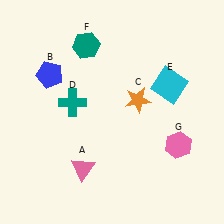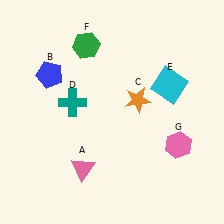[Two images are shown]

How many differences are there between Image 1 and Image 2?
There is 1 difference between the two images.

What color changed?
The hexagon (F) changed from teal in Image 1 to green in Image 2.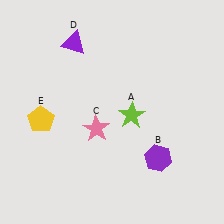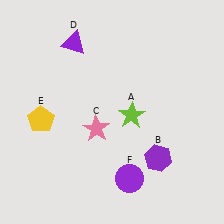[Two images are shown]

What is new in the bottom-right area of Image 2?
A purple circle (F) was added in the bottom-right area of Image 2.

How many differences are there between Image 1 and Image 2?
There is 1 difference between the two images.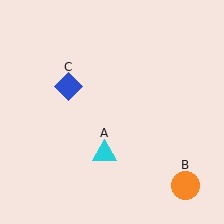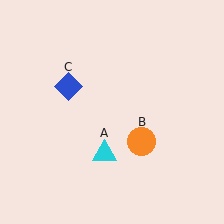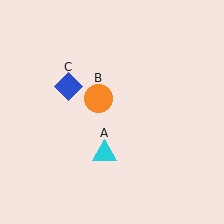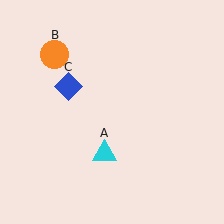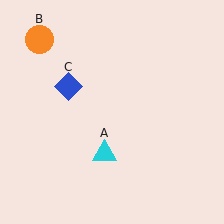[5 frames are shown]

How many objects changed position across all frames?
1 object changed position: orange circle (object B).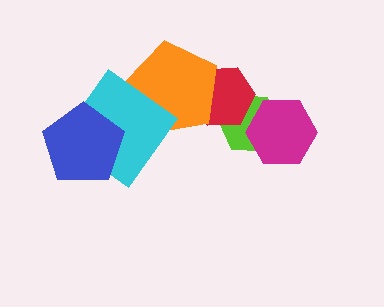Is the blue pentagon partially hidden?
No, no other shape covers it.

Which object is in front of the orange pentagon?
The cyan diamond is in front of the orange pentagon.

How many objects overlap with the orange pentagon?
2 objects overlap with the orange pentagon.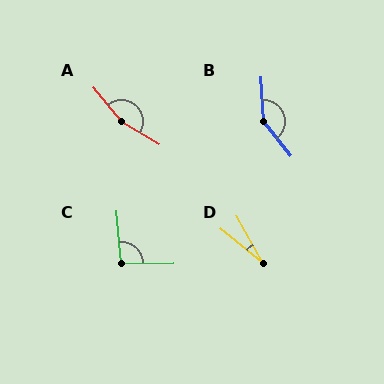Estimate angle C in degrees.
Approximately 94 degrees.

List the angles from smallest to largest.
D (22°), C (94°), B (144°), A (160°).